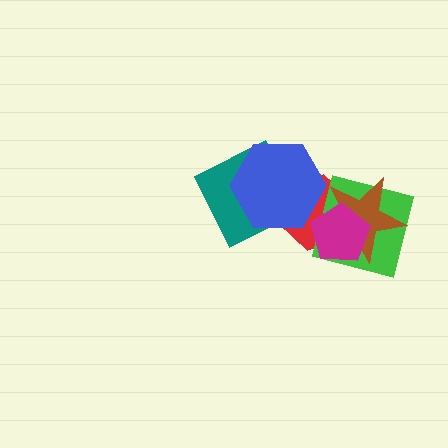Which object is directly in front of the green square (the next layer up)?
The brown star is directly in front of the green square.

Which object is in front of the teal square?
The blue hexagon is in front of the teal square.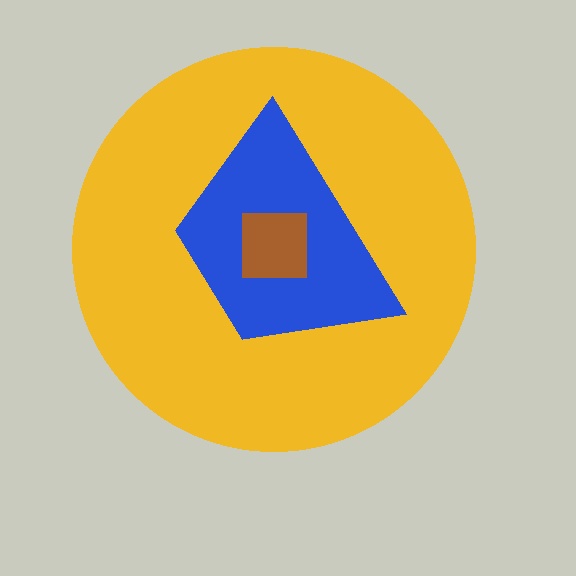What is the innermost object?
The brown square.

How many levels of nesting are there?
3.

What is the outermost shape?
The yellow circle.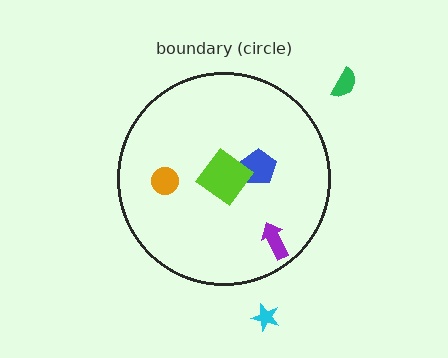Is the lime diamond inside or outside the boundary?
Inside.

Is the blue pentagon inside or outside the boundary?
Inside.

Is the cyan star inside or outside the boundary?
Outside.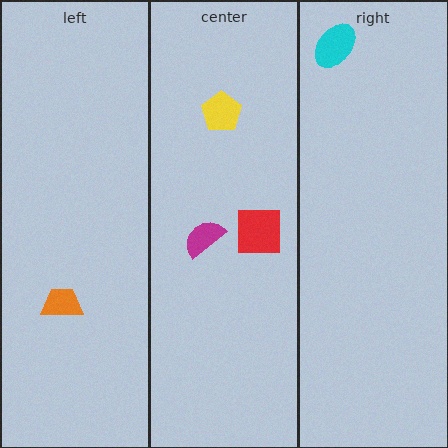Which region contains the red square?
The center region.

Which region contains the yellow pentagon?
The center region.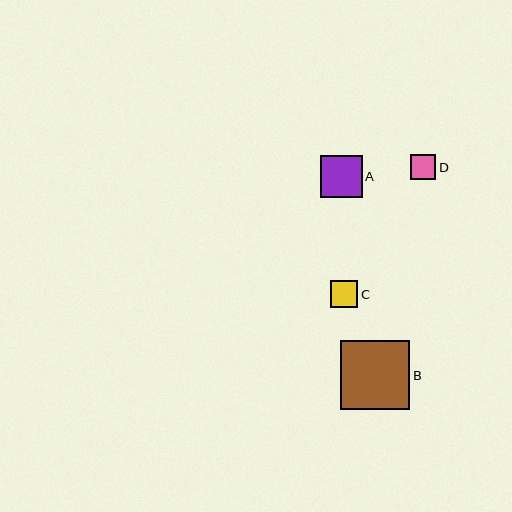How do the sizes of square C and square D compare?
Square C and square D are approximately the same size.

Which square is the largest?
Square B is the largest with a size of approximately 69 pixels.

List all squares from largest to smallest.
From largest to smallest: B, A, C, D.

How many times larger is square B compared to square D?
Square B is approximately 2.7 times the size of square D.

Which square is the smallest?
Square D is the smallest with a size of approximately 25 pixels.